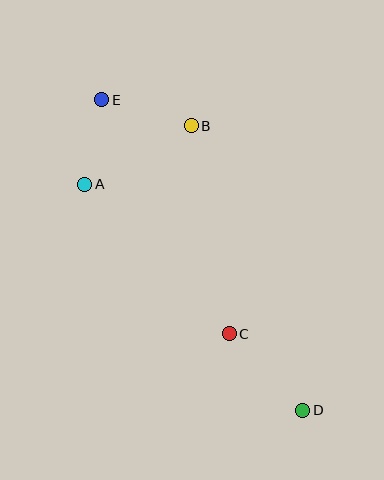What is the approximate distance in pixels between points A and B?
The distance between A and B is approximately 122 pixels.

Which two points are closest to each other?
Points A and E are closest to each other.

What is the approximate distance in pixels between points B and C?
The distance between B and C is approximately 212 pixels.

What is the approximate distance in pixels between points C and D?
The distance between C and D is approximately 106 pixels.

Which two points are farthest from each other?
Points D and E are farthest from each other.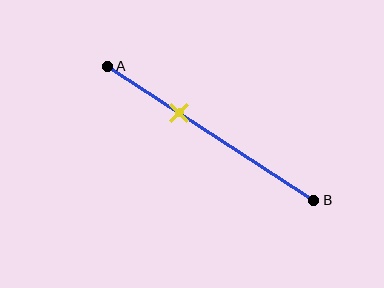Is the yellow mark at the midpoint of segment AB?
No, the mark is at about 35% from A, not at the 50% midpoint.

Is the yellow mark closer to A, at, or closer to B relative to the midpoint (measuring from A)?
The yellow mark is closer to point A than the midpoint of segment AB.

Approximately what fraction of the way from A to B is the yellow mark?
The yellow mark is approximately 35% of the way from A to B.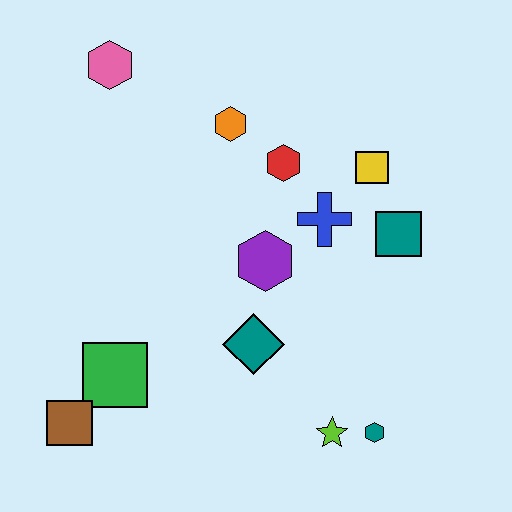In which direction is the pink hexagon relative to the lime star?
The pink hexagon is above the lime star.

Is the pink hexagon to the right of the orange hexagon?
No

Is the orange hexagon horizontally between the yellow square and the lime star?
No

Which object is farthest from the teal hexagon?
The pink hexagon is farthest from the teal hexagon.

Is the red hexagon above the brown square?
Yes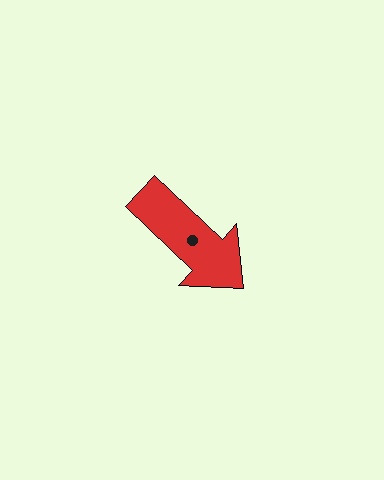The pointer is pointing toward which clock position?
Roughly 4 o'clock.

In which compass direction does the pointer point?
Southeast.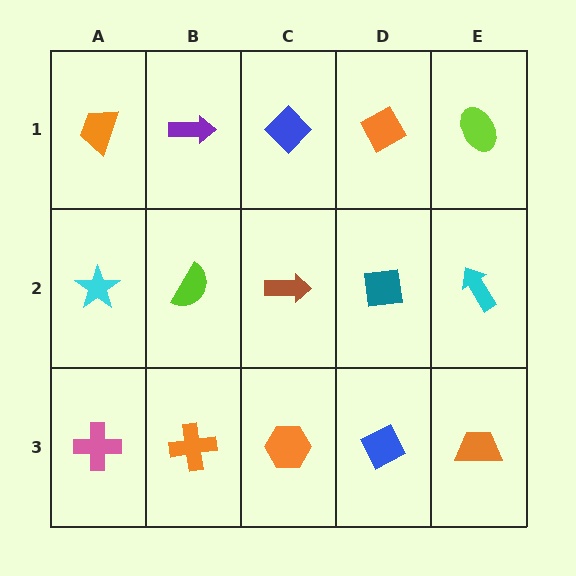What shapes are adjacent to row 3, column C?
A brown arrow (row 2, column C), an orange cross (row 3, column B), a blue diamond (row 3, column D).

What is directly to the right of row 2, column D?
A cyan arrow.